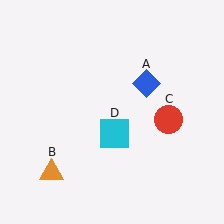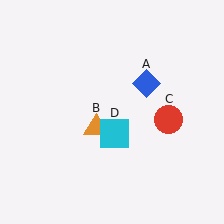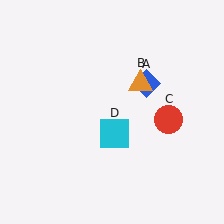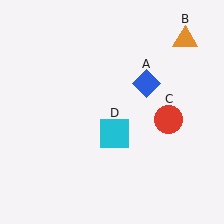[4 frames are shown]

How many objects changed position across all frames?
1 object changed position: orange triangle (object B).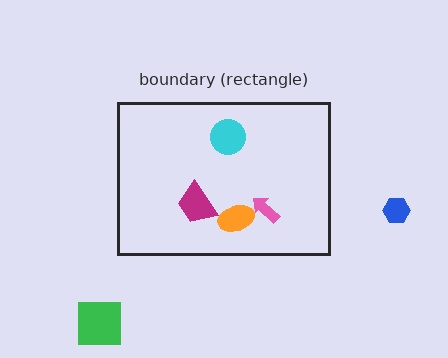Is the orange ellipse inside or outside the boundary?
Inside.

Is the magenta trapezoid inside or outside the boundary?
Inside.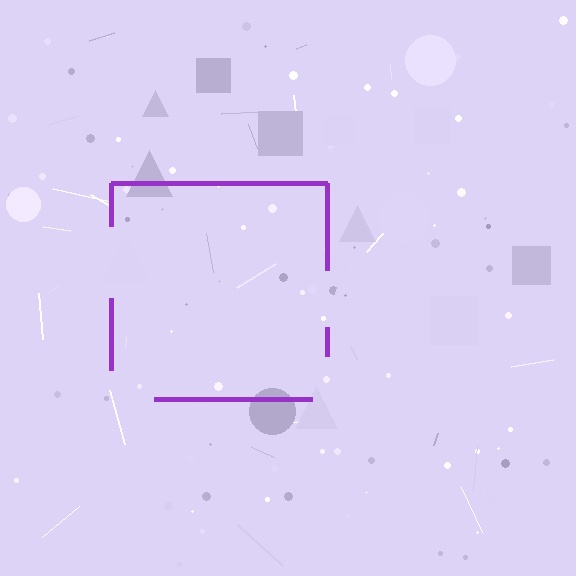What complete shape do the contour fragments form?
The contour fragments form a square.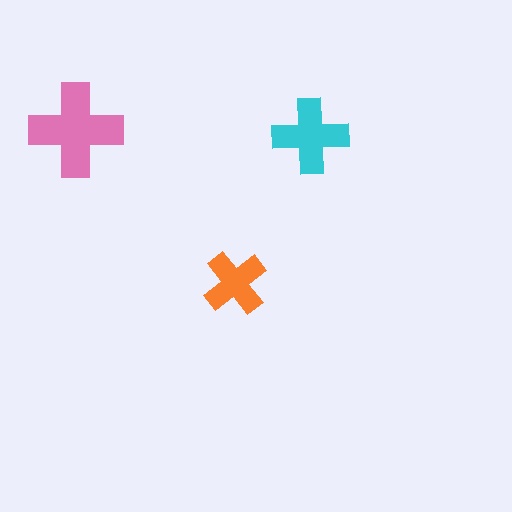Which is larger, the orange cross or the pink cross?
The pink one.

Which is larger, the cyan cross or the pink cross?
The pink one.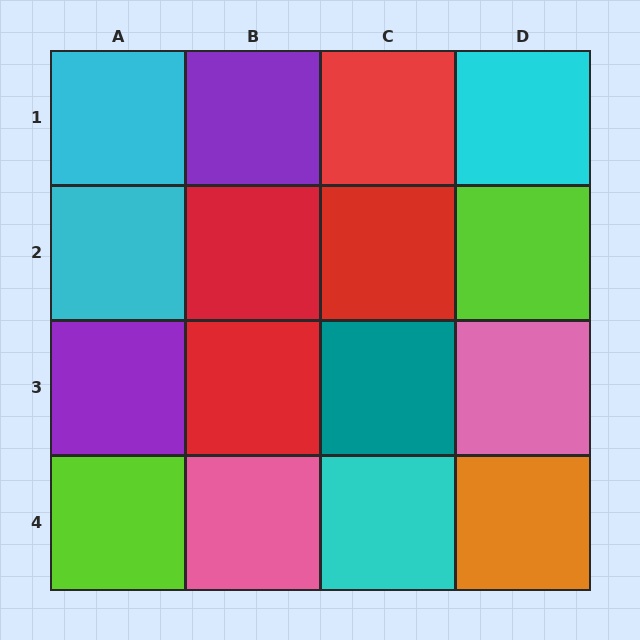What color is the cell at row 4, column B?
Pink.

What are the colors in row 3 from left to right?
Purple, red, teal, pink.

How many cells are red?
4 cells are red.